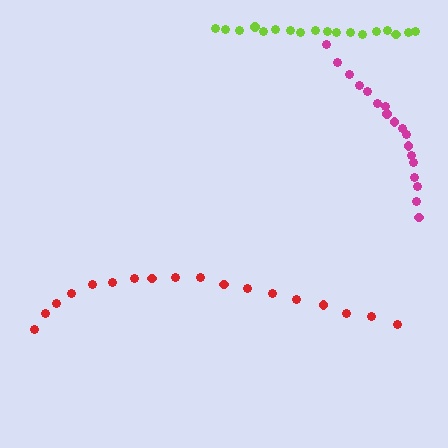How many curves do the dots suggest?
There are 3 distinct paths.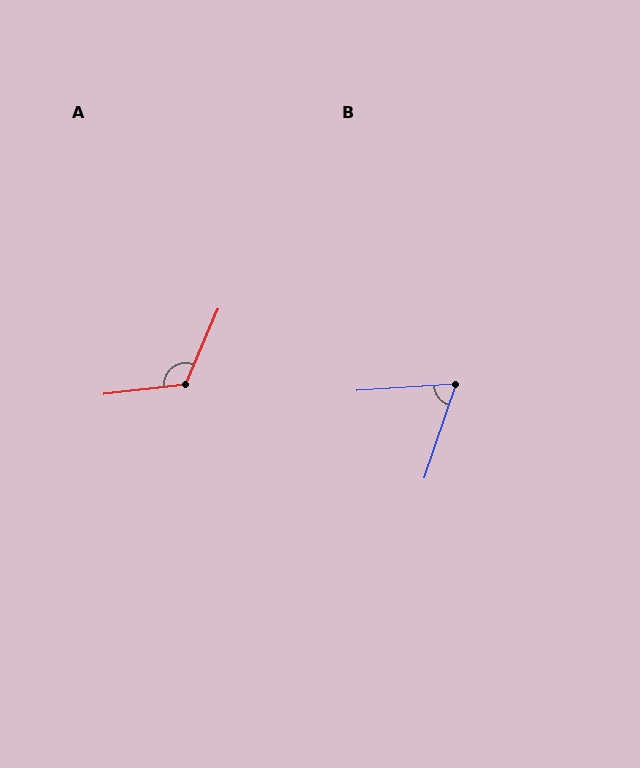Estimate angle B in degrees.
Approximately 68 degrees.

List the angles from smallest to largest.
B (68°), A (120°).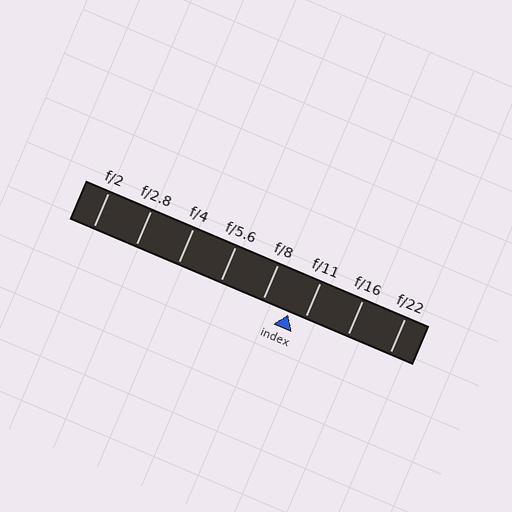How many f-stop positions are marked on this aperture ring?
There are 8 f-stop positions marked.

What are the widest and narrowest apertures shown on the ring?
The widest aperture shown is f/2 and the narrowest is f/22.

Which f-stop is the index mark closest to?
The index mark is closest to f/11.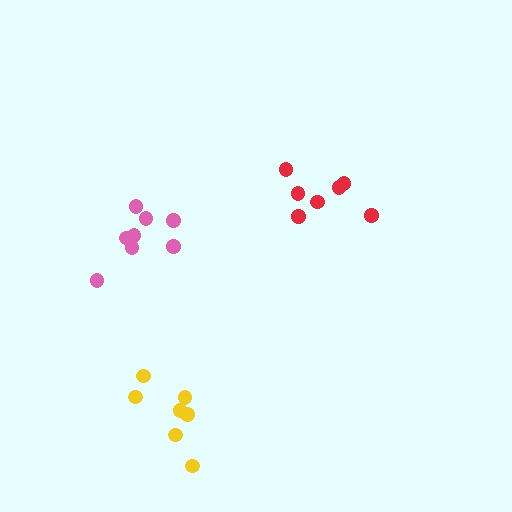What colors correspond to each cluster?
The clusters are colored: red, pink, yellow.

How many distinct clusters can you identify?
There are 3 distinct clusters.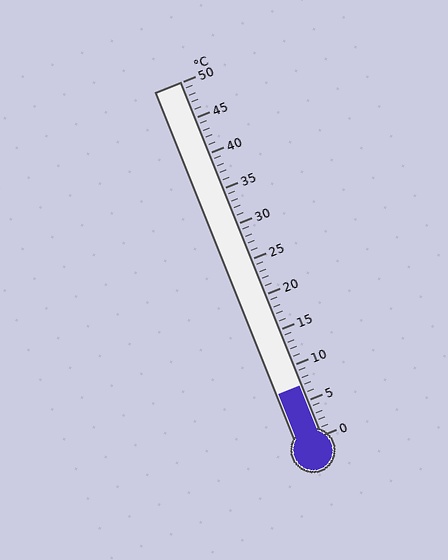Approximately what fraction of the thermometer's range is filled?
The thermometer is filled to approximately 15% of its range.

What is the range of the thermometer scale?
The thermometer scale ranges from 0°C to 50°C.